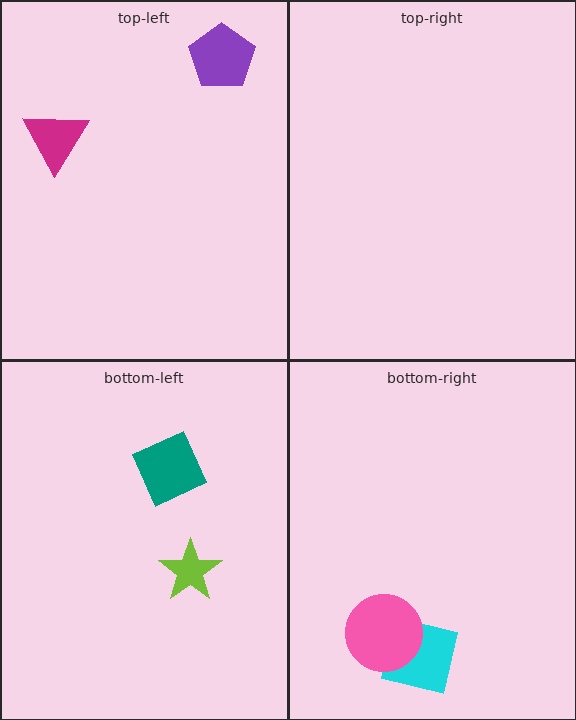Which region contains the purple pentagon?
The top-left region.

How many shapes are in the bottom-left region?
2.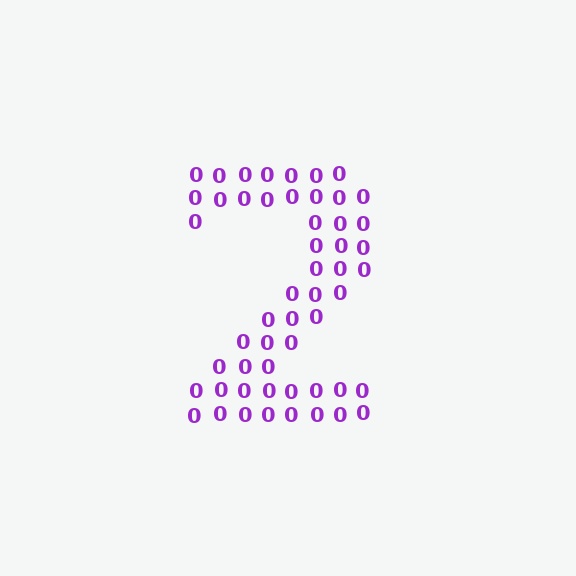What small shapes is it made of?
It is made of small digit 0's.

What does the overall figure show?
The overall figure shows the digit 2.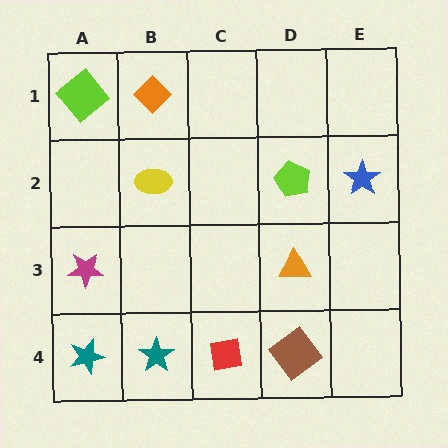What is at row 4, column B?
A teal star.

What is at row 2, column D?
A lime pentagon.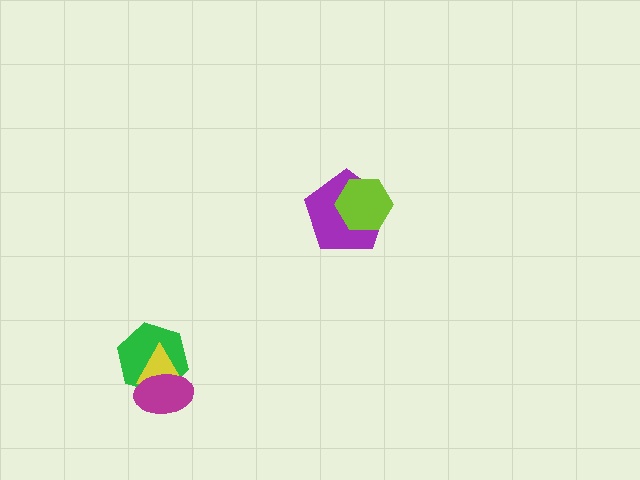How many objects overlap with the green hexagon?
2 objects overlap with the green hexagon.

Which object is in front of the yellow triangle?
The magenta ellipse is in front of the yellow triangle.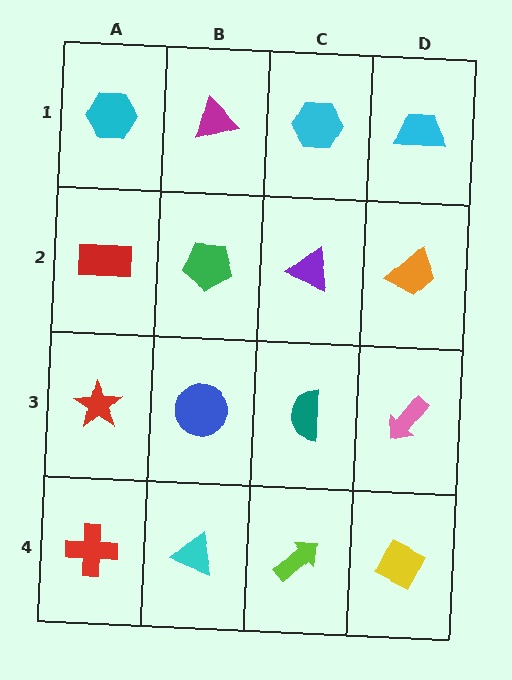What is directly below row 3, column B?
A cyan triangle.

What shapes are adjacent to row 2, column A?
A cyan hexagon (row 1, column A), a red star (row 3, column A), a green pentagon (row 2, column B).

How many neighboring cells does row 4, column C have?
3.